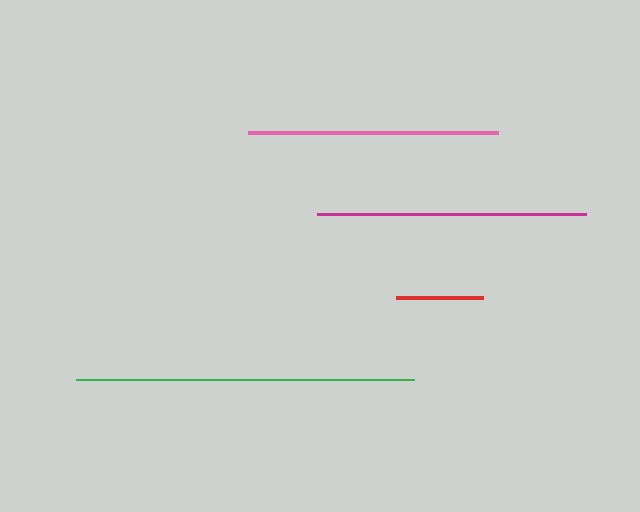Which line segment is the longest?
The green line is the longest at approximately 338 pixels.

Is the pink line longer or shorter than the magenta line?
The magenta line is longer than the pink line.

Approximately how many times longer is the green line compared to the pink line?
The green line is approximately 1.3 times the length of the pink line.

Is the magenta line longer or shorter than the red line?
The magenta line is longer than the red line.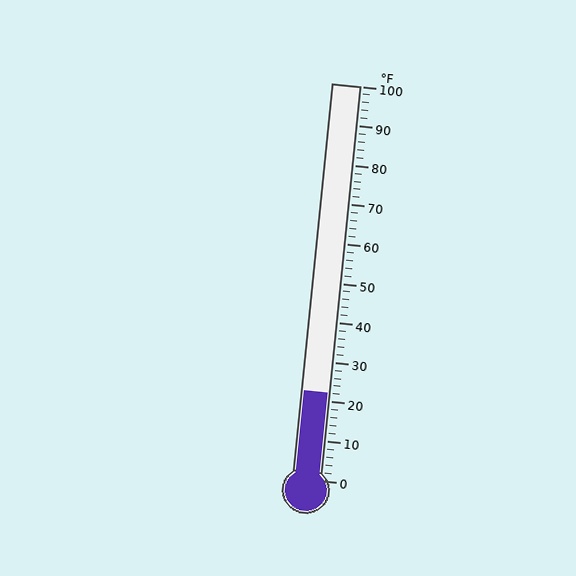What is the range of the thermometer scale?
The thermometer scale ranges from 0°F to 100°F.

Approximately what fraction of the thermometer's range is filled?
The thermometer is filled to approximately 20% of its range.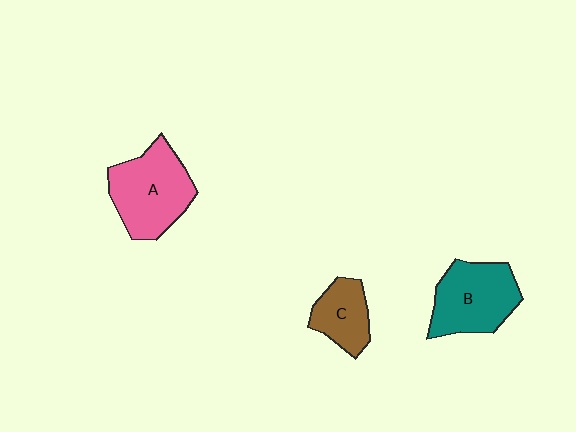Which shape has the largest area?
Shape A (pink).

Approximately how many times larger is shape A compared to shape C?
Approximately 1.8 times.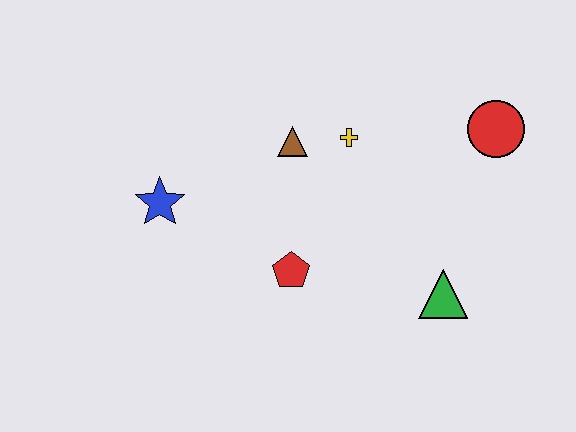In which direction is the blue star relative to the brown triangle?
The blue star is to the left of the brown triangle.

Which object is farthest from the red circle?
The blue star is farthest from the red circle.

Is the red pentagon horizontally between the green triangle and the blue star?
Yes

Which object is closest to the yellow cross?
The brown triangle is closest to the yellow cross.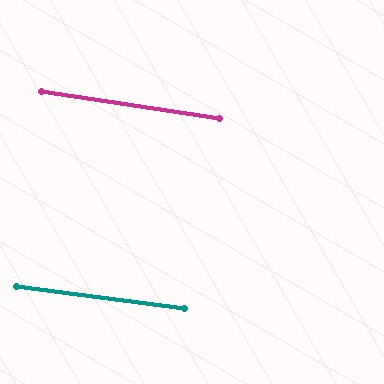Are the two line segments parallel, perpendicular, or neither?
Parallel — their directions differ by only 1.3°.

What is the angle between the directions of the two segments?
Approximately 1 degree.